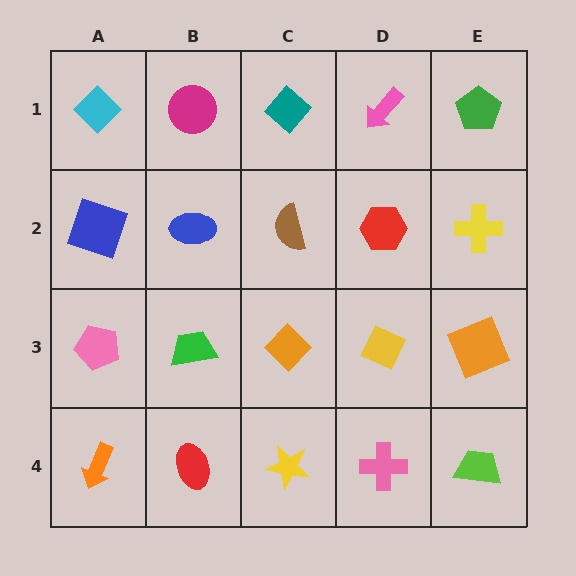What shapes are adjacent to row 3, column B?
A blue ellipse (row 2, column B), a red ellipse (row 4, column B), a pink pentagon (row 3, column A), an orange diamond (row 3, column C).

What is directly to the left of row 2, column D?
A brown semicircle.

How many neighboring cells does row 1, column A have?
2.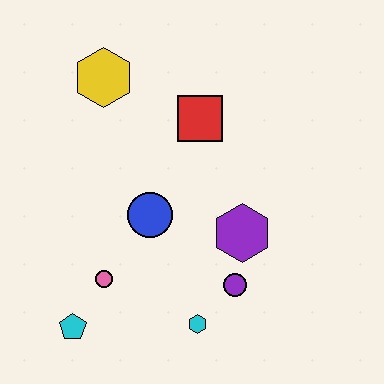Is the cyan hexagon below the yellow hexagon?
Yes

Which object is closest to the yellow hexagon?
The red square is closest to the yellow hexagon.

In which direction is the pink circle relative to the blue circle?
The pink circle is below the blue circle.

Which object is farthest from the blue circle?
The yellow hexagon is farthest from the blue circle.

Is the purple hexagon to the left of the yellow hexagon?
No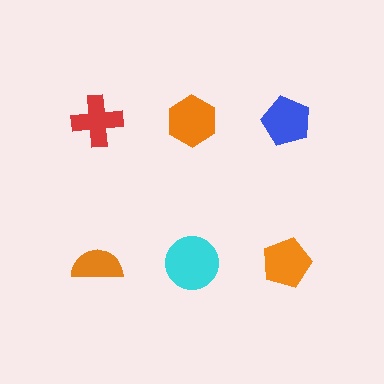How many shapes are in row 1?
3 shapes.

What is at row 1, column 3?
A blue pentagon.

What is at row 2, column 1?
An orange semicircle.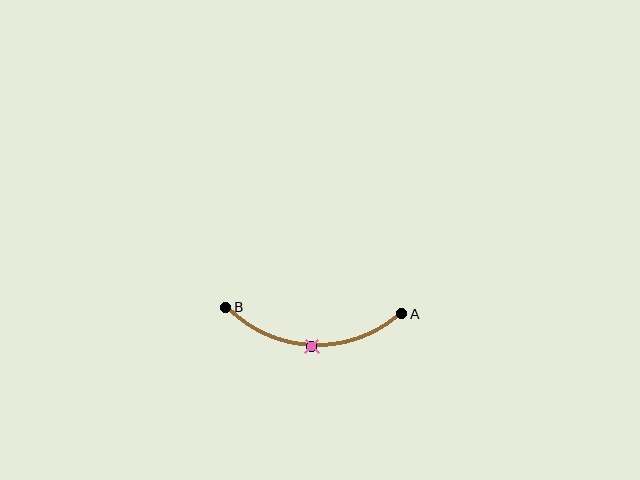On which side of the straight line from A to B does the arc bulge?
The arc bulges below the straight line connecting A and B.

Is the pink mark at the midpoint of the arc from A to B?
Yes. The pink mark lies on the arc at equal arc-length from both A and B — it is the arc midpoint.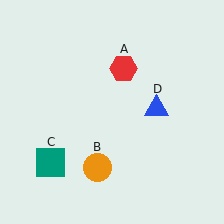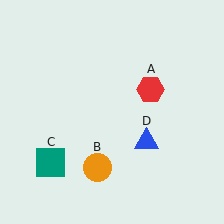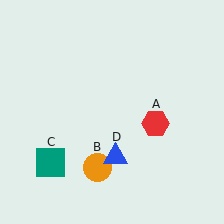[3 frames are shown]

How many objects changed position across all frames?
2 objects changed position: red hexagon (object A), blue triangle (object D).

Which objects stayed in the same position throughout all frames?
Orange circle (object B) and teal square (object C) remained stationary.